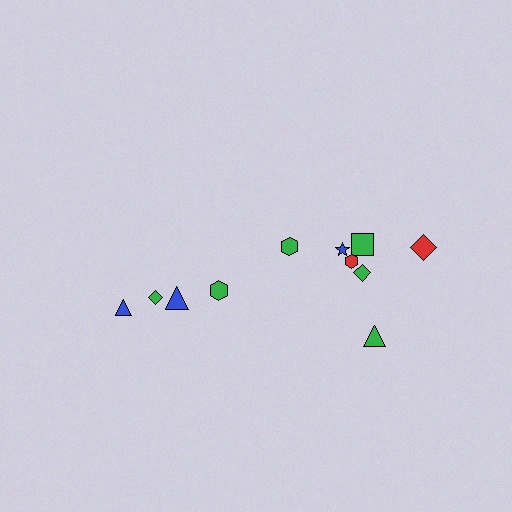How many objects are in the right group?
There are 7 objects.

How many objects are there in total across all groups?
There are 11 objects.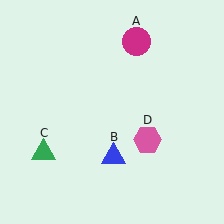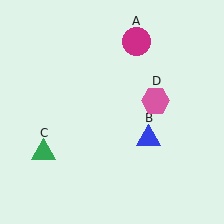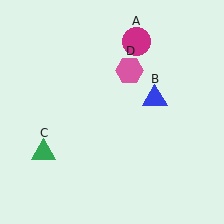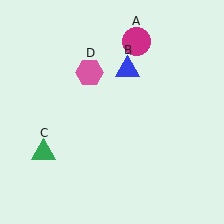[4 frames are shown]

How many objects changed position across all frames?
2 objects changed position: blue triangle (object B), pink hexagon (object D).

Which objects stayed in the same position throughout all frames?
Magenta circle (object A) and green triangle (object C) remained stationary.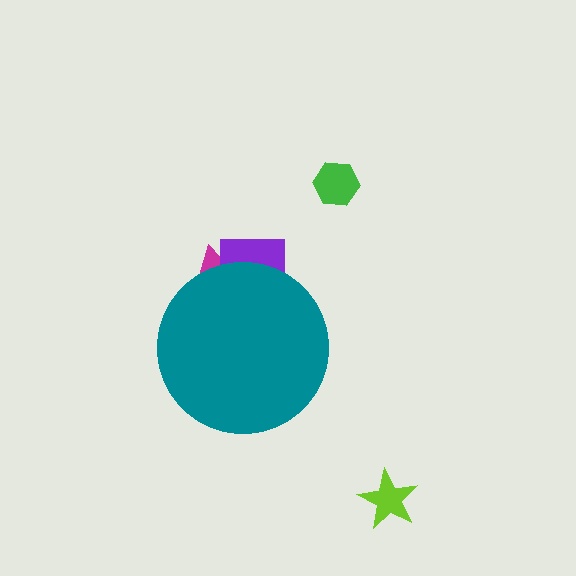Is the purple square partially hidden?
Yes, the purple square is partially hidden behind the teal circle.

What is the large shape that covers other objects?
A teal circle.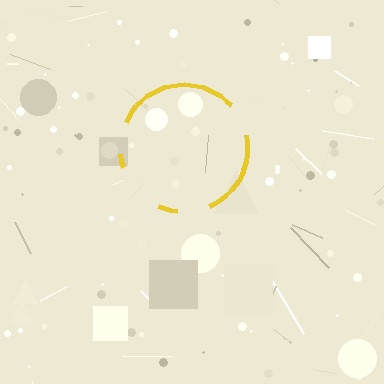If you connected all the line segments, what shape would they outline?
They would outline a circle.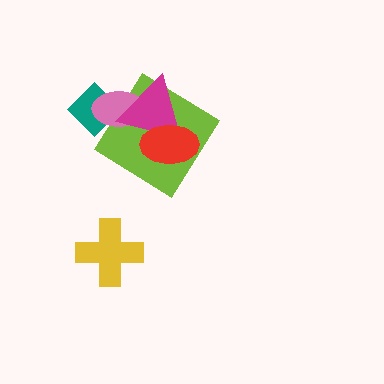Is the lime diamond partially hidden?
Yes, it is partially covered by another shape.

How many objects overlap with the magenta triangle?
4 objects overlap with the magenta triangle.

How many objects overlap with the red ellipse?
2 objects overlap with the red ellipse.